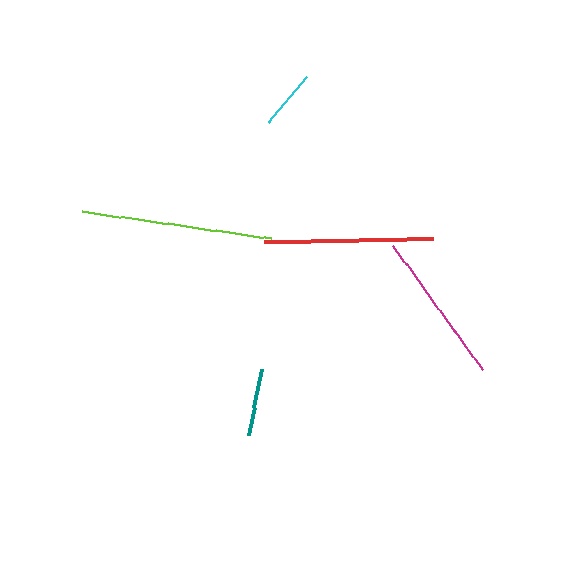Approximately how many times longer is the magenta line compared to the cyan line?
The magenta line is approximately 2.5 times the length of the cyan line.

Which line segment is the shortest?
The cyan line is the shortest at approximately 61 pixels.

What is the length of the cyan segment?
The cyan segment is approximately 61 pixels long.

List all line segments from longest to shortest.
From longest to shortest: lime, red, magenta, teal, cyan.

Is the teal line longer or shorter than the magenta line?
The magenta line is longer than the teal line.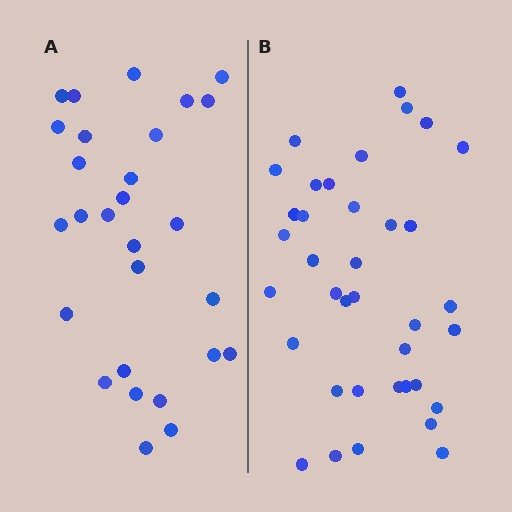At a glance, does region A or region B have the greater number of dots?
Region B (the right region) has more dots.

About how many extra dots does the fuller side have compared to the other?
Region B has roughly 8 or so more dots than region A.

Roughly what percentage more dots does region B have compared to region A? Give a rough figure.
About 30% more.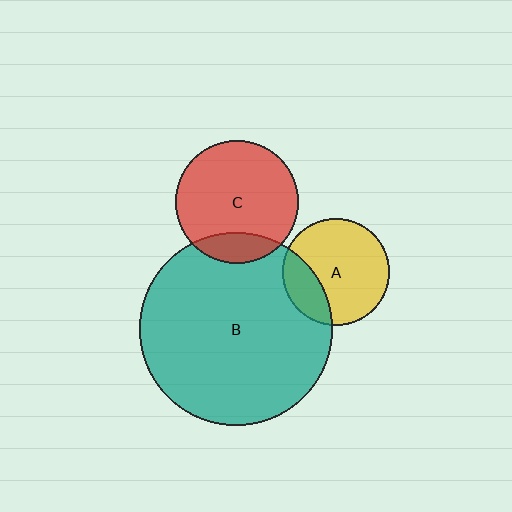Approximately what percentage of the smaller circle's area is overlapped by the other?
Approximately 25%.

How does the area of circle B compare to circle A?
Approximately 3.3 times.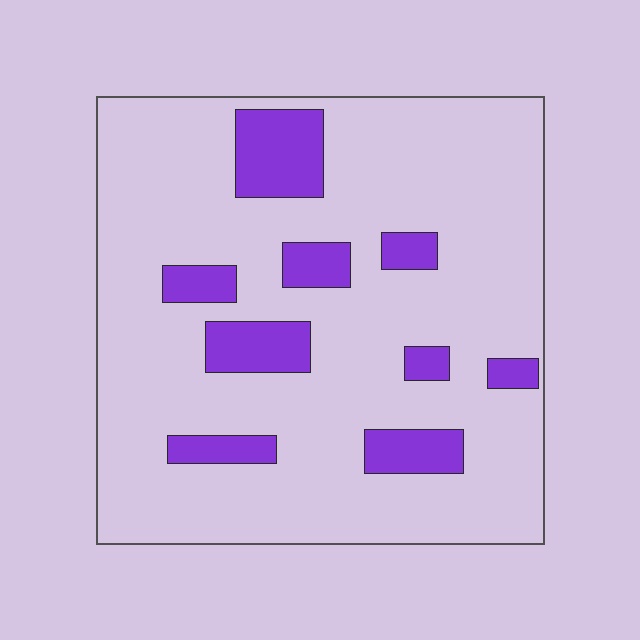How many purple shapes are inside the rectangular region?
9.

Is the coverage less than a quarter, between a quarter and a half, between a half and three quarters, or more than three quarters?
Less than a quarter.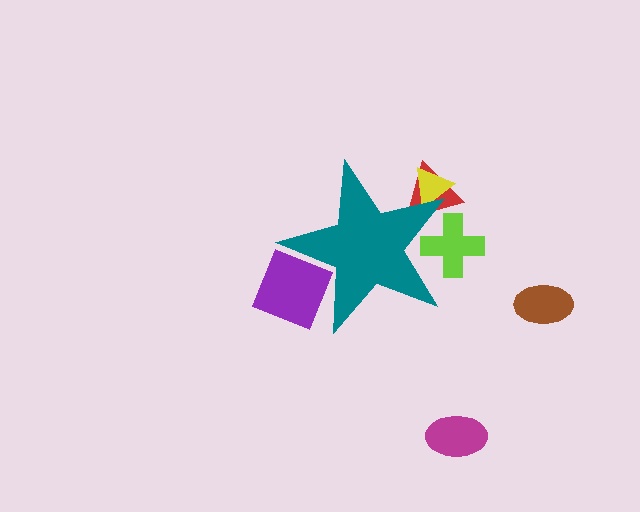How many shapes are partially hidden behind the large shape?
4 shapes are partially hidden.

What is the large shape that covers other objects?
A teal star.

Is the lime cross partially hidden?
Yes, the lime cross is partially hidden behind the teal star.